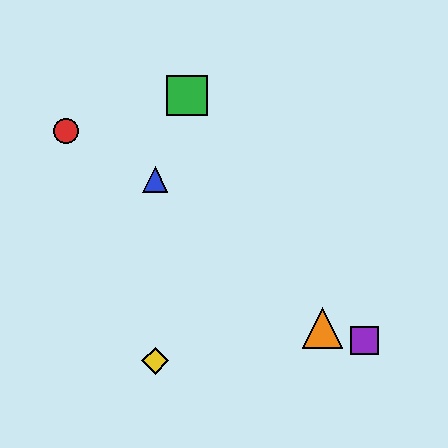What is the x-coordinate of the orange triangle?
The orange triangle is at x≈322.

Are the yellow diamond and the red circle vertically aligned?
No, the yellow diamond is at x≈155 and the red circle is at x≈66.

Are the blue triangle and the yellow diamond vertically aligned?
Yes, both are at x≈155.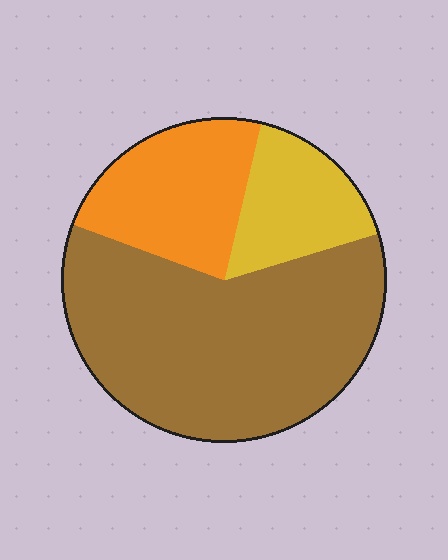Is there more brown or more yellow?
Brown.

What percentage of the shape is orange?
Orange takes up about one quarter (1/4) of the shape.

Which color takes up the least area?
Yellow, at roughly 15%.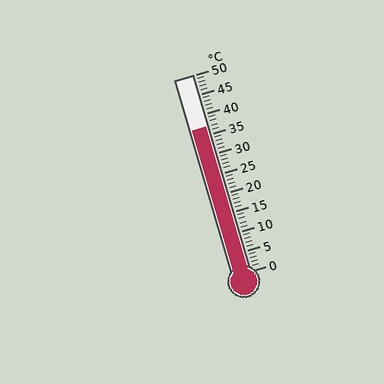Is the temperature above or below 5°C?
The temperature is above 5°C.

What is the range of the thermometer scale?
The thermometer scale ranges from 0°C to 50°C.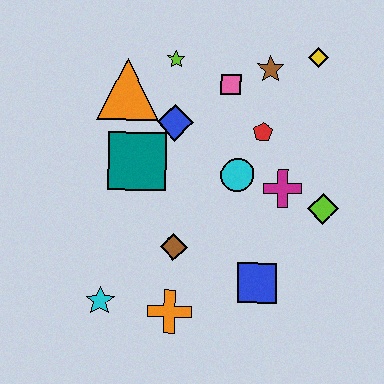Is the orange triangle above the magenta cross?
Yes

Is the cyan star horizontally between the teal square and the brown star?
No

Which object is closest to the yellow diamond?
The brown star is closest to the yellow diamond.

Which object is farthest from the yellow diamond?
The cyan star is farthest from the yellow diamond.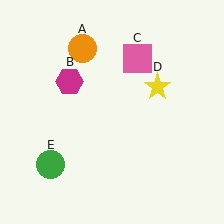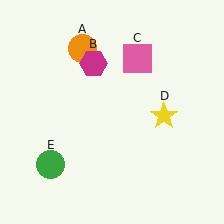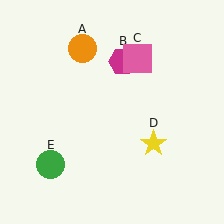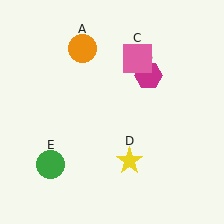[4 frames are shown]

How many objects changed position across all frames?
2 objects changed position: magenta hexagon (object B), yellow star (object D).